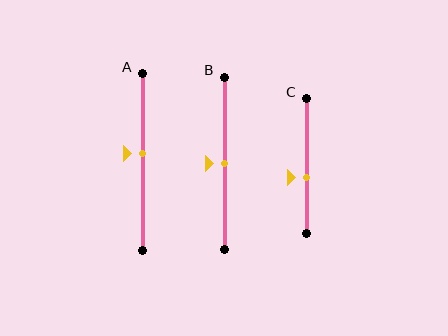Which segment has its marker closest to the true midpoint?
Segment B has its marker closest to the true midpoint.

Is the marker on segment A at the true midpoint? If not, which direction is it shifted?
No, the marker on segment A is shifted upward by about 5% of the segment length.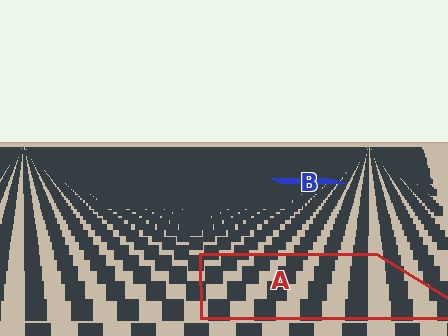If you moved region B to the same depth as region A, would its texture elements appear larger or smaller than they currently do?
They would appear larger. At a closer depth, the same texture elements are projected at a bigger on-screen size.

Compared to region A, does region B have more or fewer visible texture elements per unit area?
Region B has more texture elements per unit area — they are packed more densely because it is farther away.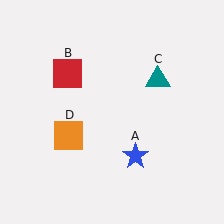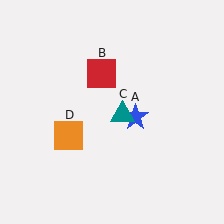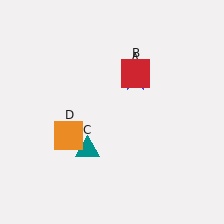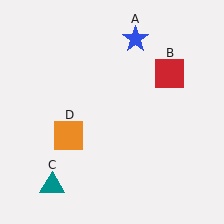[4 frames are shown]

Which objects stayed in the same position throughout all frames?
Orange square (object D) remained stationary.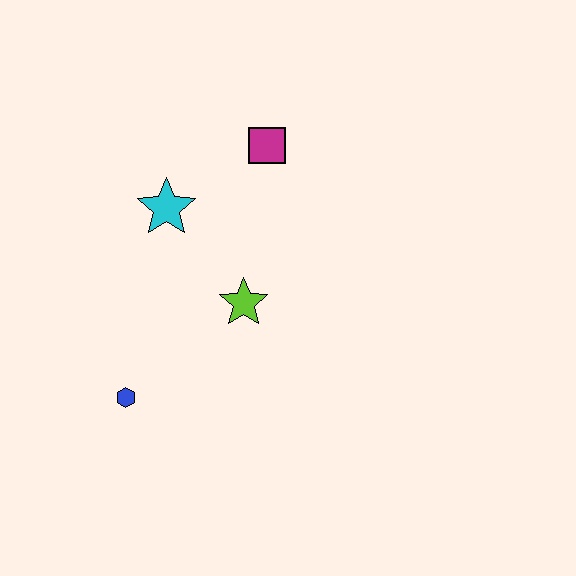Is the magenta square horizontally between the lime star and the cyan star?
No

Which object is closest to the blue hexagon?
The lime star is closest to the blue hexagon.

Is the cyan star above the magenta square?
No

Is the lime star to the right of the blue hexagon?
Yes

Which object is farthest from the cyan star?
The blue hexagon is farthest from the cyan star.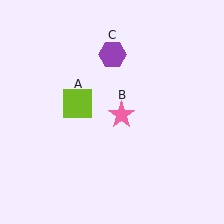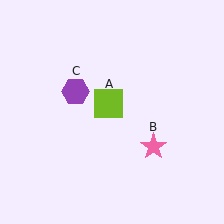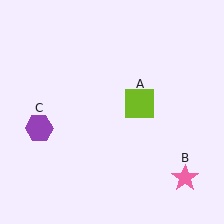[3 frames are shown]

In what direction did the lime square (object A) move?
The lime square (object A) moved right.